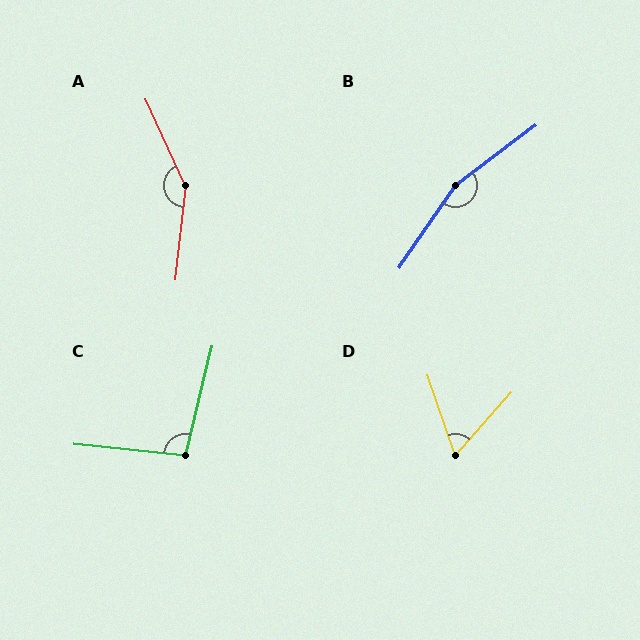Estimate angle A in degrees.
Approximately 149 degrees.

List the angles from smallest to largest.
D (61°), C (98°), A (149°), B (161°).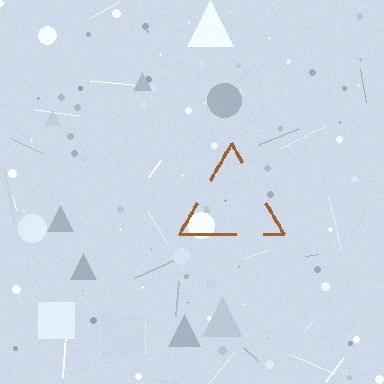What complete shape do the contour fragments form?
The contour fragments form a triangle.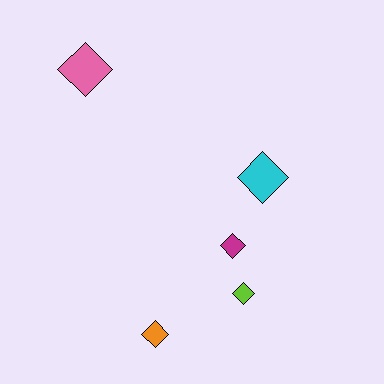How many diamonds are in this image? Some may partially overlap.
There are 5 diamonds.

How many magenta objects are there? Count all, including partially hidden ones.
There is 1 magenta object.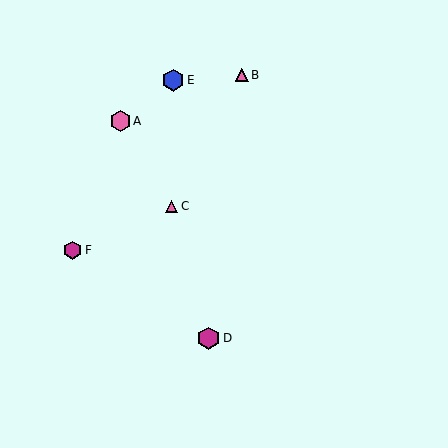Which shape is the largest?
The magenta hexagon (labeled D) is the largest.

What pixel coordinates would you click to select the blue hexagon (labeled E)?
Click at (173, 80) to select the blue hexagon E.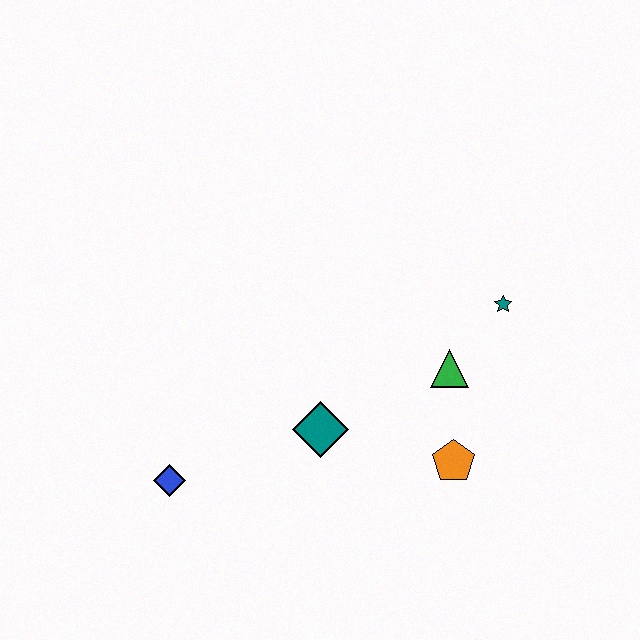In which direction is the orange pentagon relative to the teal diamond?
The orange pentagon is to the right of the teal diamond.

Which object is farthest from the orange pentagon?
The blue diamond is farthest from the orange pentagon.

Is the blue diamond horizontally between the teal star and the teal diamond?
No